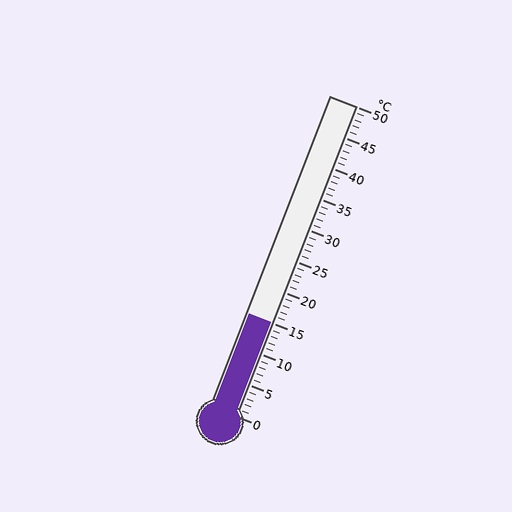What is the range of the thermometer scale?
The thermometer scale ranges from 0°C to 50°C.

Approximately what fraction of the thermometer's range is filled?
The thermometer is filled to approximately 30% of its range.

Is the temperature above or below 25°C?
The temperature is below 25°C.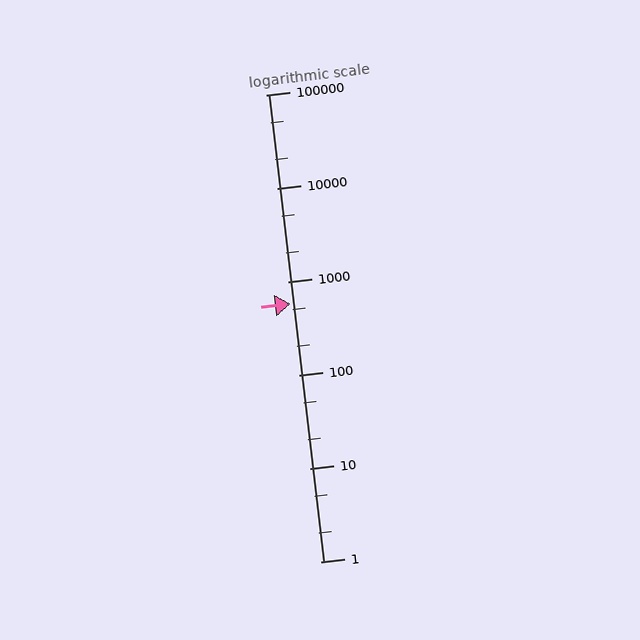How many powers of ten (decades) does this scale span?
The scale spans 5 decades, from 1 to 100000.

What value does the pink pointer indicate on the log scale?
The pointer indicates approximately 580.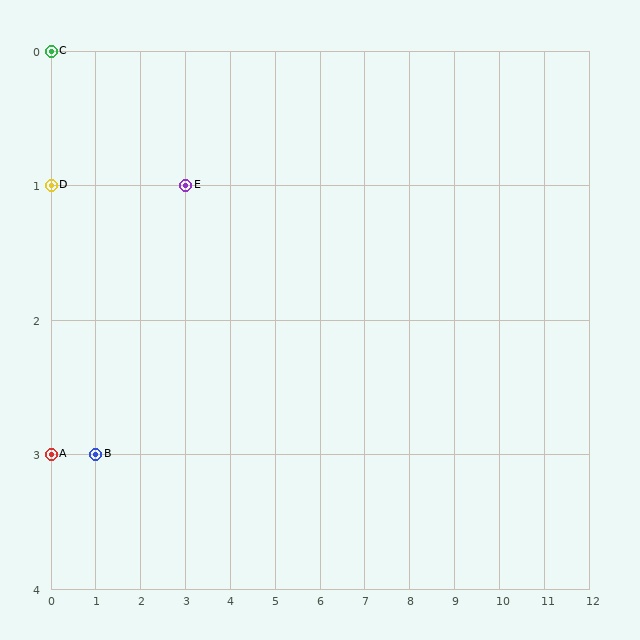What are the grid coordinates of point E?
Point E is at grid coordinates (3, 1).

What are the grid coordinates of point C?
Point C is at grid coordinates (0, 0).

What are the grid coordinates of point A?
Point A is at grid coordinates (0, 3).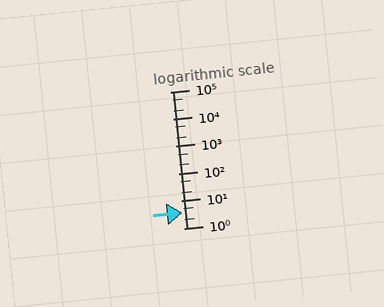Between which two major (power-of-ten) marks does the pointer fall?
The pointer is between 1 and 10.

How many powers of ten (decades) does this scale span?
The scale spans 5 decades, from 1 to 100000.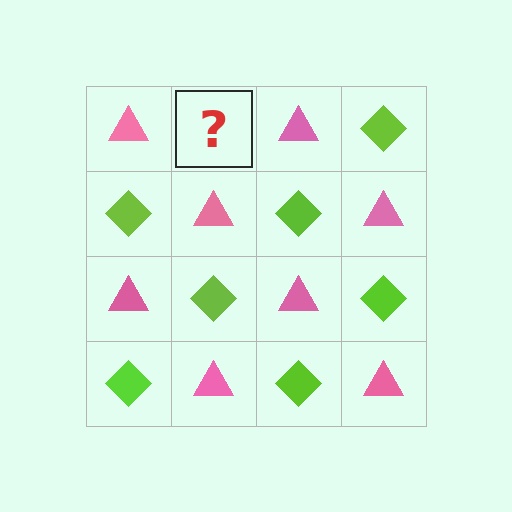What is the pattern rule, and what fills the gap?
The rule is that it alternates pink triangle and lime diamond in a checkerboard pattern. The gap should be filled with a lime diamond.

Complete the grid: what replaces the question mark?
The question mark should be replaced with a lime diamond.